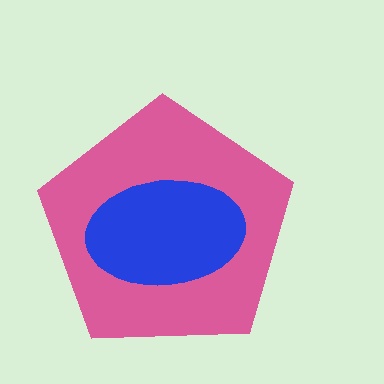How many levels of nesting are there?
2.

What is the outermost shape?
The pink pentagon.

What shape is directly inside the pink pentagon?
The blue ellipse.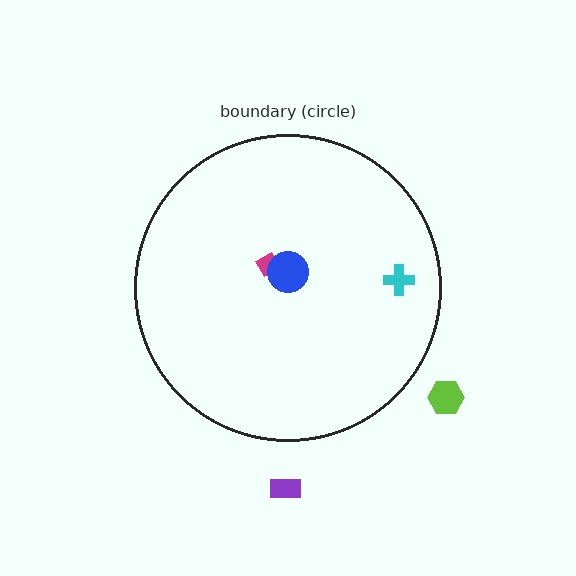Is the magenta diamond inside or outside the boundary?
Inside.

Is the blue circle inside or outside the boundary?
Inside.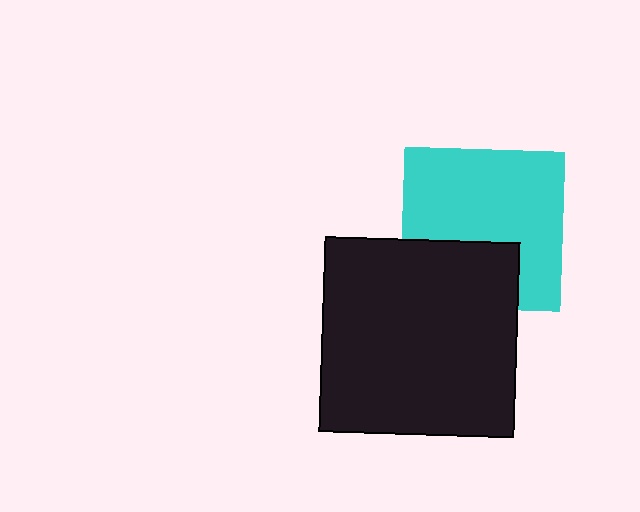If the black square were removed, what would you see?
You would see the complete cyan square.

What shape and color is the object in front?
The object in front is a black square.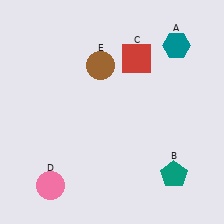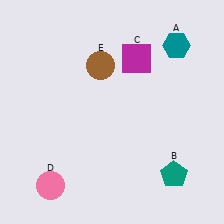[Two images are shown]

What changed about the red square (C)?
In Image 1, C is red. In Image 2, it changed to magenta.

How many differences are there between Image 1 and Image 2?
There is 1 difference between the two images.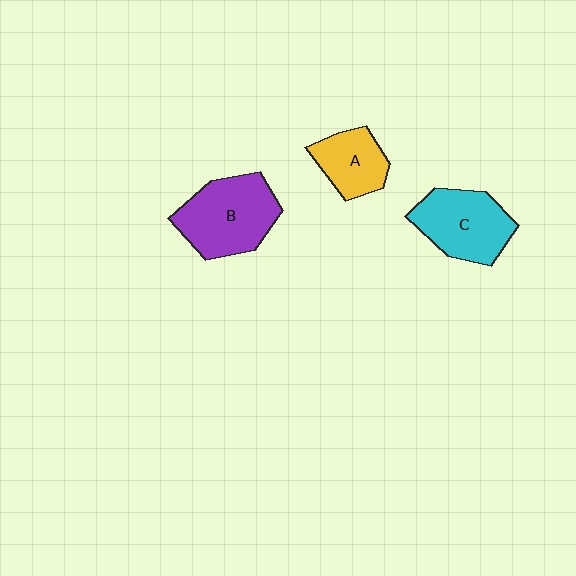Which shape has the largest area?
Shape B (purple).